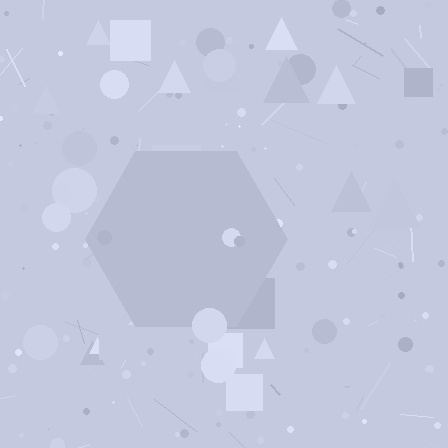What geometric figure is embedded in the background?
A hexagon is embedded in the background.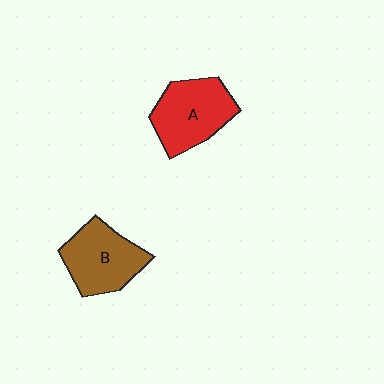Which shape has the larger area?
Shape A (red).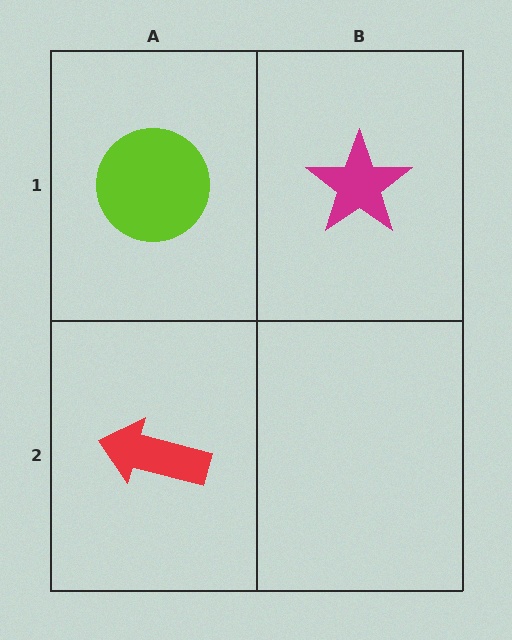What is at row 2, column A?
A red arrow.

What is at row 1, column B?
A magenta star.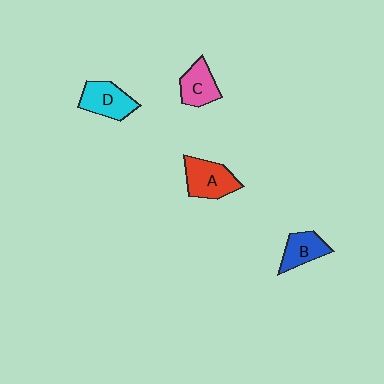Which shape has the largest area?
Shape A (red).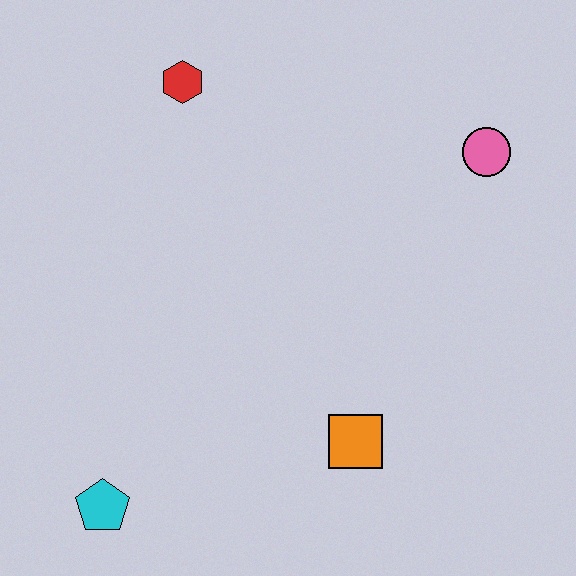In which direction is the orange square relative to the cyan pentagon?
The orange square is to the right of the cyan pentagon.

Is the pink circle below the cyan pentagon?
No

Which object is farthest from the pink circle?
The cyan pentagon is farthest from the pink circle.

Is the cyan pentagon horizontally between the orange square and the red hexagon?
No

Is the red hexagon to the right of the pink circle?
No